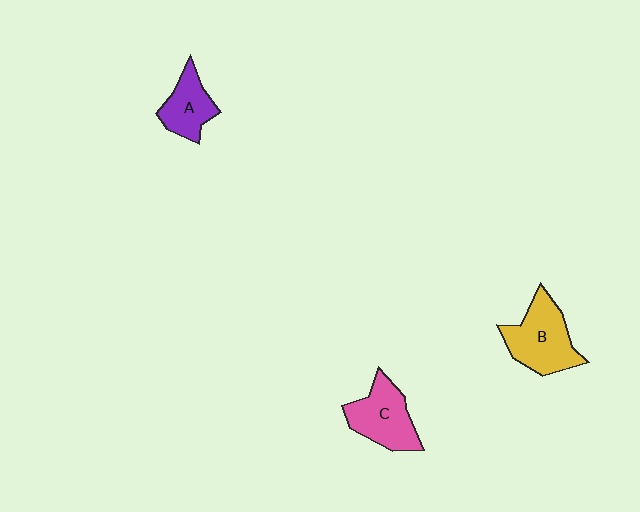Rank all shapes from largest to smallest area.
From largest to smallest: B (yellow), C (pink), A (purple).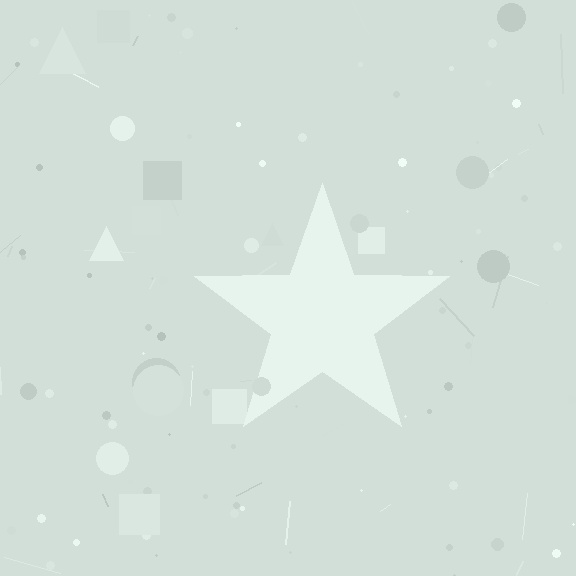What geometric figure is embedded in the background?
A star is embedded in the background.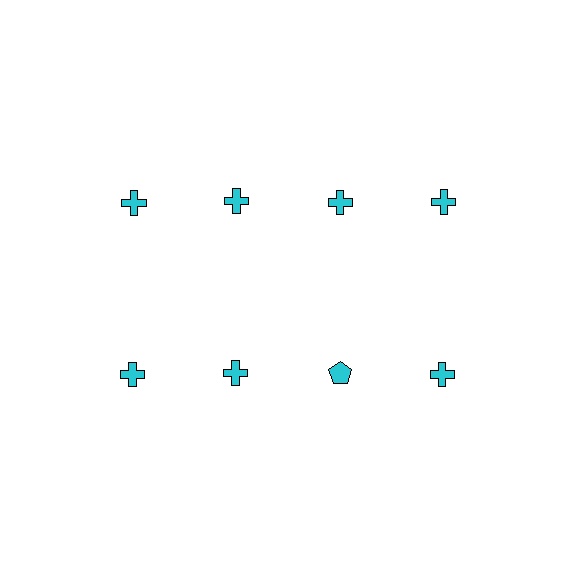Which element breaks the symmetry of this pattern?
The cyan pentagon in the second row, center column breaks the symmetry. All other shapes are cyan crosses.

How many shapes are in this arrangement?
There are 8 shapes arranged in a grid pattern.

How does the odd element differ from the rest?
It has a different shape: pentagon instead of cross.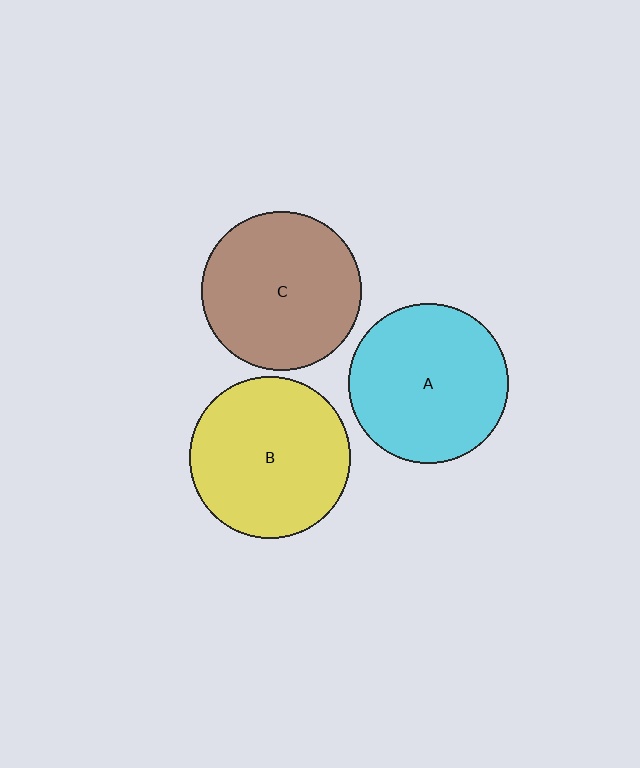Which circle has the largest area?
Circle B (yellow).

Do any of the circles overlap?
No, none of the circles overlap.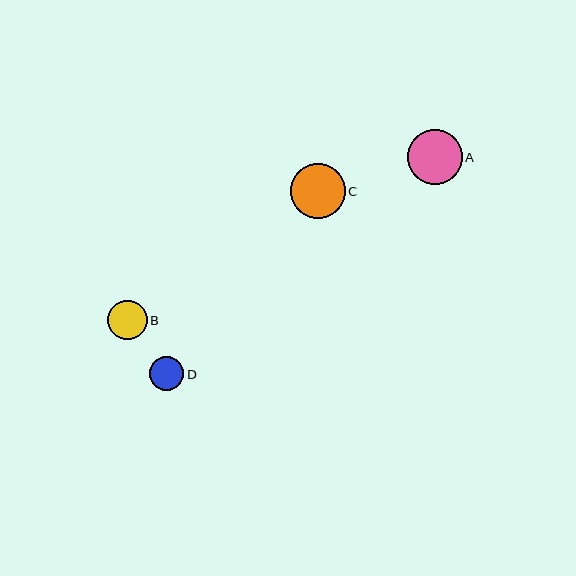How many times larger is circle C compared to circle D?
Circle C is approximately 1.6 times the size of circle D.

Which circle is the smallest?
Circle D is the smallest with a size of approximately 34 pixels.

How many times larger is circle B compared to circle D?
Circle B is approximately 1.2 times the size of circle D.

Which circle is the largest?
Circle A is the largest with a size of approximately 55 pixels.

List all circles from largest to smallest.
From largest to smallest: A, C, B, D.